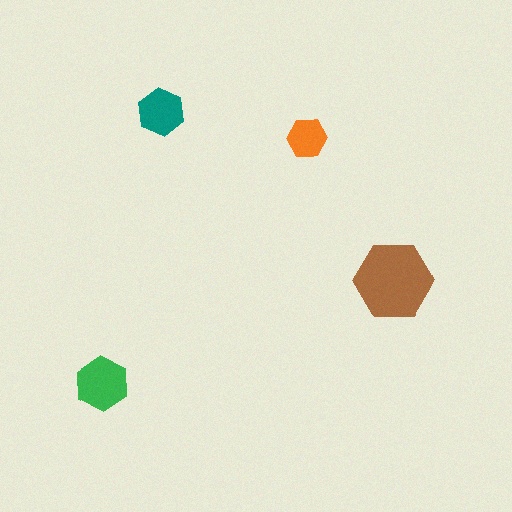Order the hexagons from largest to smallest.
the brown one, the green one, the teal one, the orange one.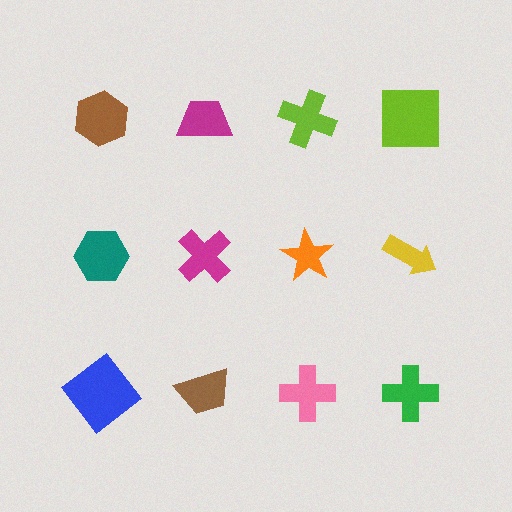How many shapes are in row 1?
4 shapes.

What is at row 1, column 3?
A lime cross.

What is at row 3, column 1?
A blue diamond.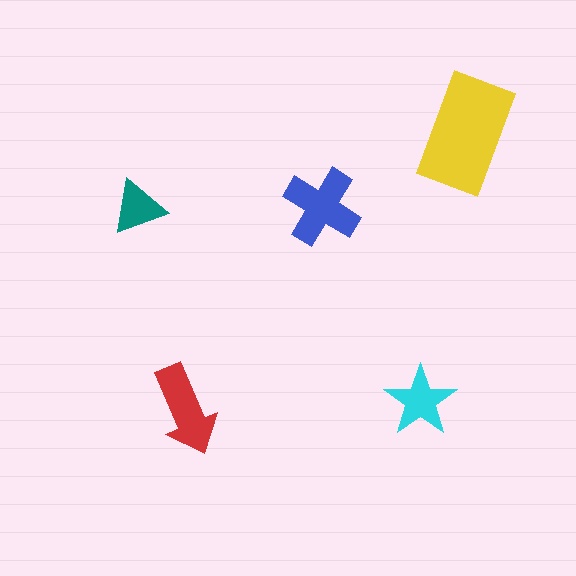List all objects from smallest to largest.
The teal triangle, the cyan star, the red arrow, the blue cross, the yellow rectangle.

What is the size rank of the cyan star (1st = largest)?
4th.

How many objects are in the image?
There are 5 objects in the image.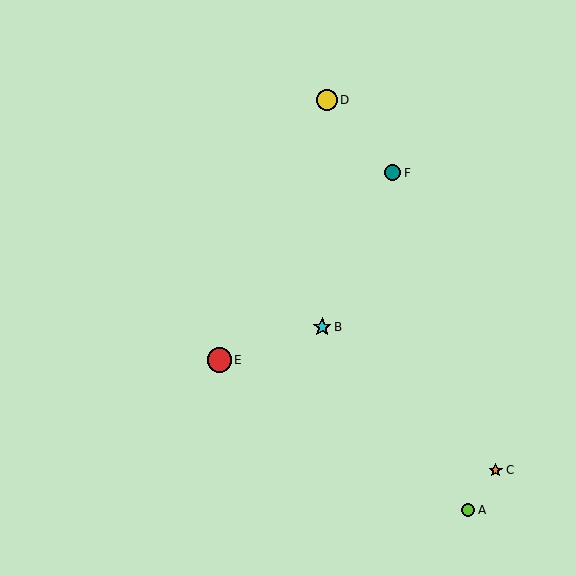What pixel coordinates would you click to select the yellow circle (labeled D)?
Click at (327, 100) to select the yellow circle D.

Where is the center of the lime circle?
The center of the lime circle is at (468, 510).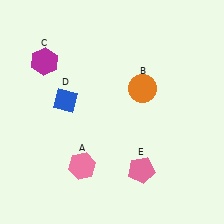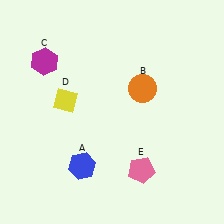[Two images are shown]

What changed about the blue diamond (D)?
In Image 1, D is blue. In Image 2, it changed to yellow.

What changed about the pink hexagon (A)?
In Image 1, A is pink. In Image 2, it changed to blue.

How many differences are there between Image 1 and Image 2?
There are 2 differences between the two images.